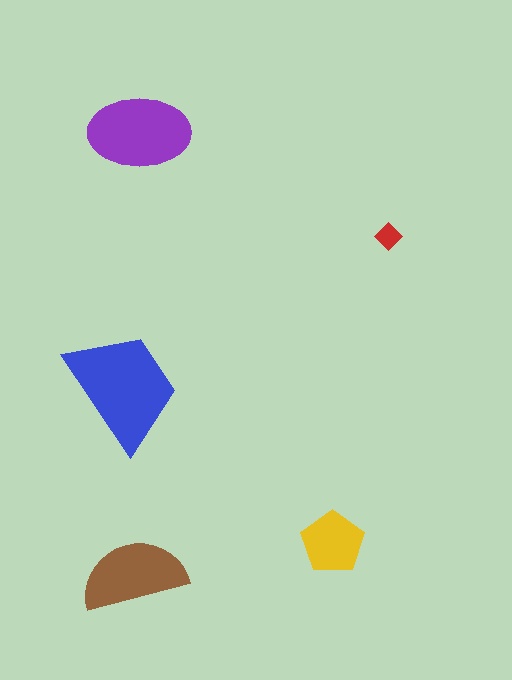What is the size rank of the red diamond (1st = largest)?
5th.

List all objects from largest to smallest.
The blue trapezoid, the purple ellipse, the brown semicircle, the yellow pentagon, the red diamond.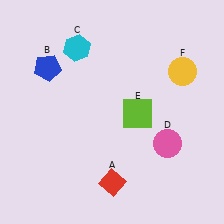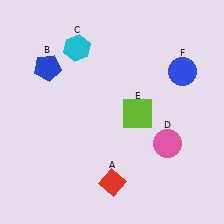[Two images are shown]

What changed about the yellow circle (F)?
In Image 1, F is yellow. In Image 2, it changed to blue.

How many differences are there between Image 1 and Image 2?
There is 1 difference between the two images.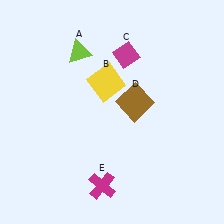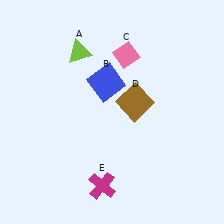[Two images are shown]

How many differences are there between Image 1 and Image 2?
There are 2 differences between the two images.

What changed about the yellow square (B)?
In Image 1, B is yellow. In Image 2, it changed to blue.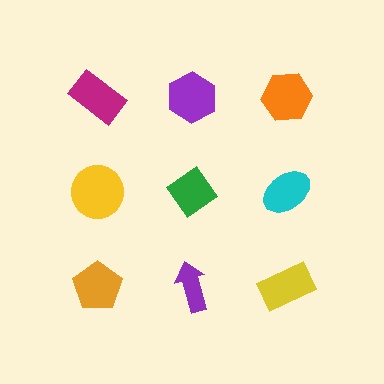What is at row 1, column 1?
A magenta rectangle.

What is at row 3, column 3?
A yellow rectangle.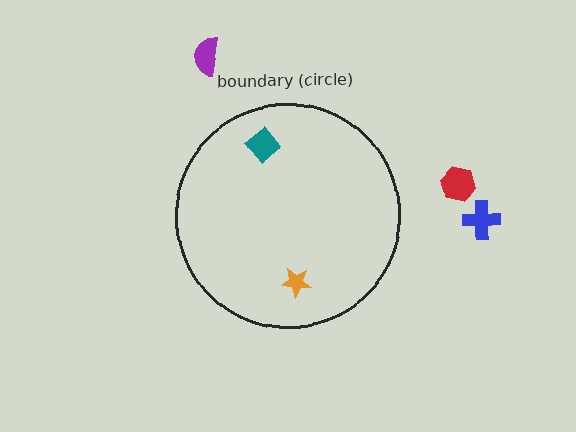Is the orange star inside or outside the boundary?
Inside.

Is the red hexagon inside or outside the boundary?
Outside.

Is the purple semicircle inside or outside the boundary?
Outside.